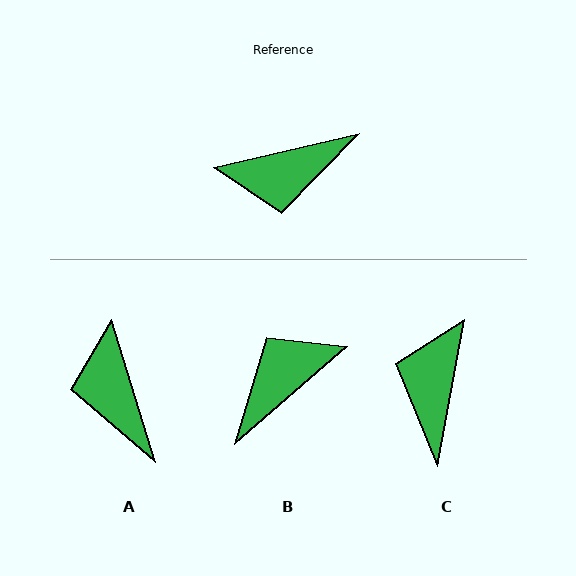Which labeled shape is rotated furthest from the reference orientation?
B, about 152 degrees away.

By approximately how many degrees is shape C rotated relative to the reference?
Approximately 114 degrees clockwise.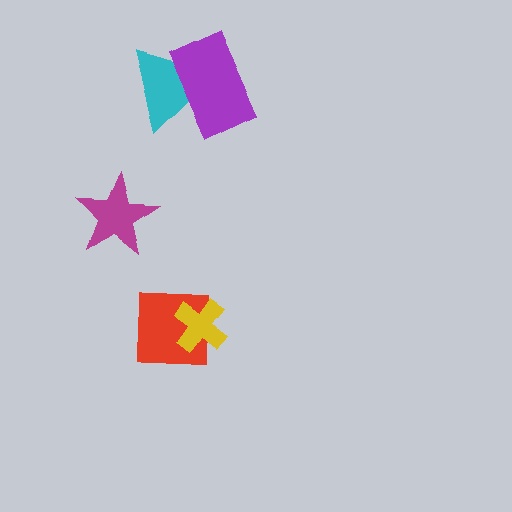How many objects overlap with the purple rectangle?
1 object overlaps with the purple rectangle.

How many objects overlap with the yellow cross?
1 object overlaps with the yellow cross.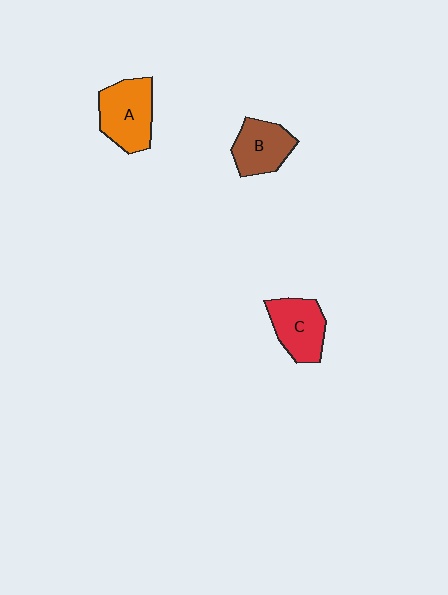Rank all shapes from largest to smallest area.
From largest to smallest: A (orange), C (red), B (brown).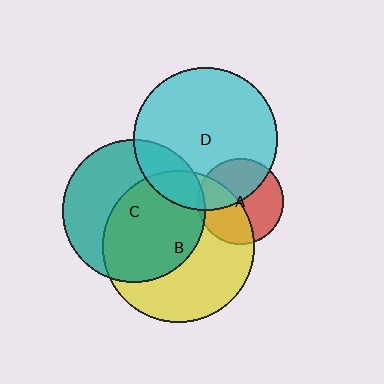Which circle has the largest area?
Circle B (yellow).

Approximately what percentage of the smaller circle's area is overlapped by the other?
Approximately 5%.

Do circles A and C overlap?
Yes.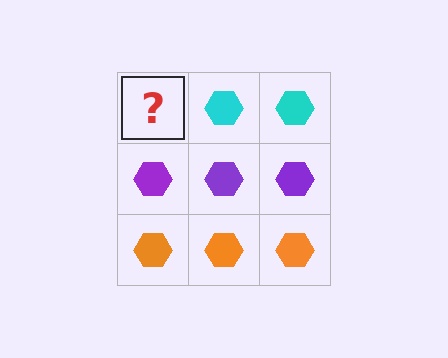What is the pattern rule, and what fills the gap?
The rule is that each row has a consistent color. The gap should be filled with a cyan hexagon.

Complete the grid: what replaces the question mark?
The question mark should be replaced with a cyan hexagon.